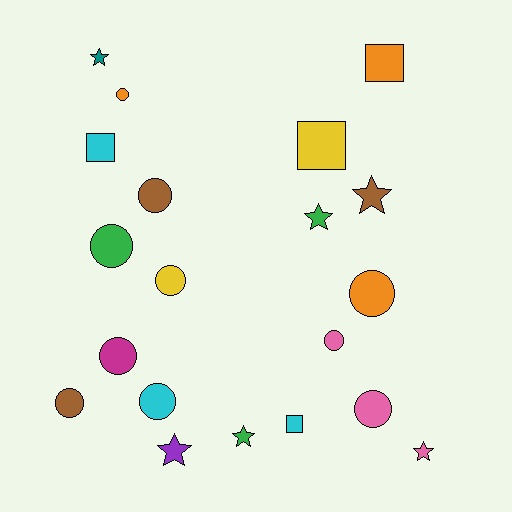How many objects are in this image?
There are 20 objects.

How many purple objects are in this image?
There is 1 purple object.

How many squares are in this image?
There are 4 squares.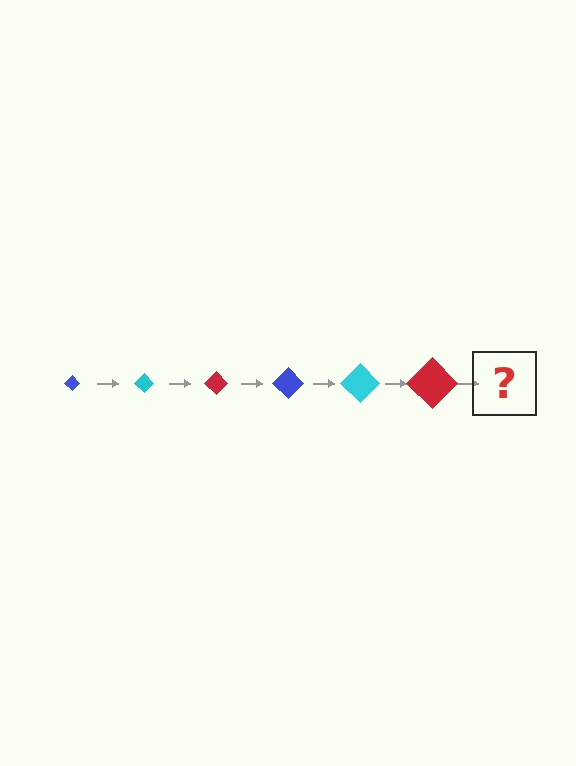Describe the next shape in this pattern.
It should be a blue diamond, larger than the previous one.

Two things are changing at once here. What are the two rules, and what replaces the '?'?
The two rules are that the diamond grows larger each step and the color cycles through blue, cyan, and red. The '?' should be a blue diamond, larger than the previous one.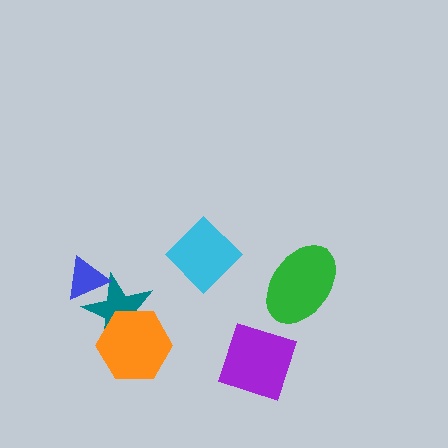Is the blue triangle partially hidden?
No, no other shape covers it.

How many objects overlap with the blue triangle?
1 object overlaps with the blue triangle.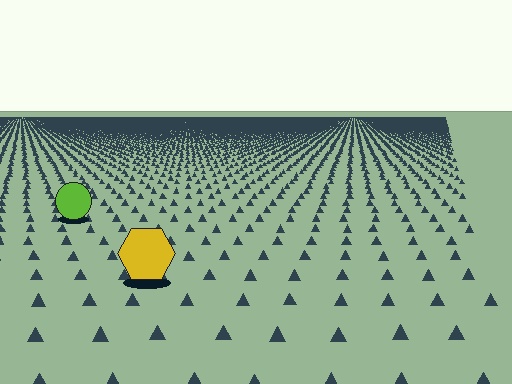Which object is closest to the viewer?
The yellow hexagon is closest. The texture marks near it are larger and more spread out.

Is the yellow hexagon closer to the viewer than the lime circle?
Yes. The yellow hexagon is closer — you can tell from the texture gradient: the ground texture is coarser near it.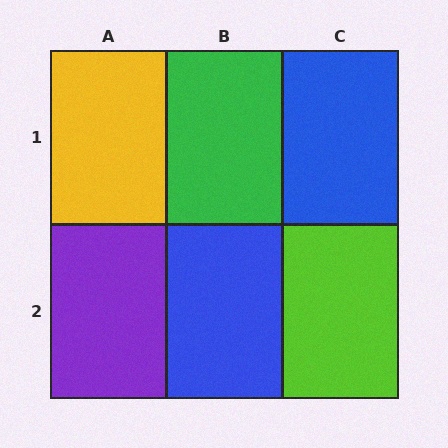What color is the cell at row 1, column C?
Blue.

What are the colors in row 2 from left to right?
Purple, blue, lime.